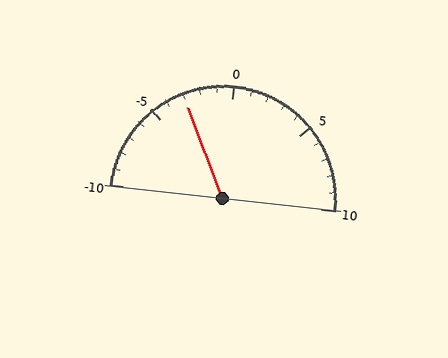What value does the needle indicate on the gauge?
The needle indicates approximately -3.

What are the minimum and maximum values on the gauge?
The gauge ranges from -10 to 10.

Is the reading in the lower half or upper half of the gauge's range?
The reading is in the lower half of the range (-10 to 10).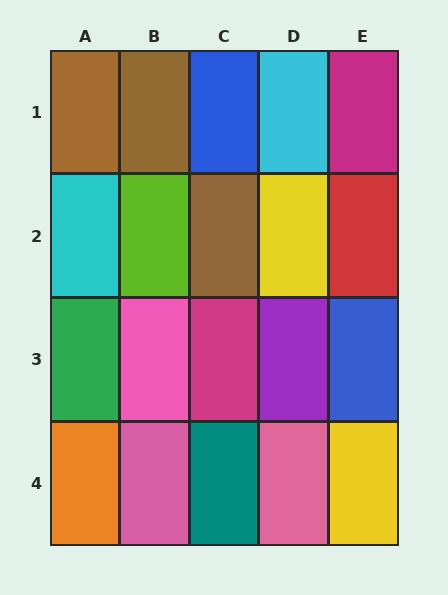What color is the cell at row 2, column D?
Yellow.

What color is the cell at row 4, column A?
Orange.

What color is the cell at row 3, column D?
Purple.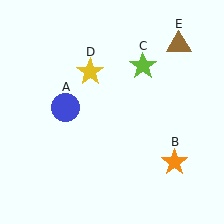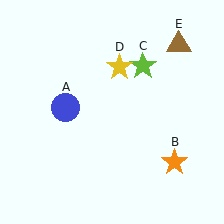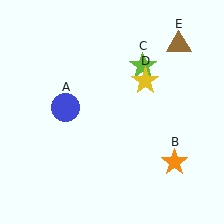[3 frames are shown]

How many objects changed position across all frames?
1 object changed position: yellow star (object D).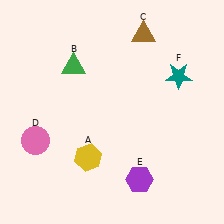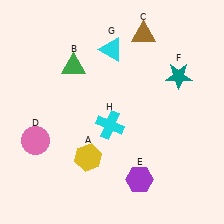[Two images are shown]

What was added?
A cyan triangle (G), a cyan cross (H) were added in Image 2.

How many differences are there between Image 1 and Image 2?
There are 2 differences between the two images.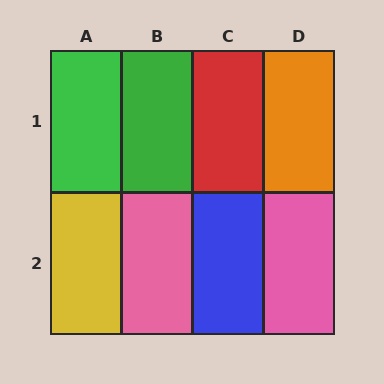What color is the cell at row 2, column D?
Pink.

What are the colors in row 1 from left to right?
Green, green, red, orange.